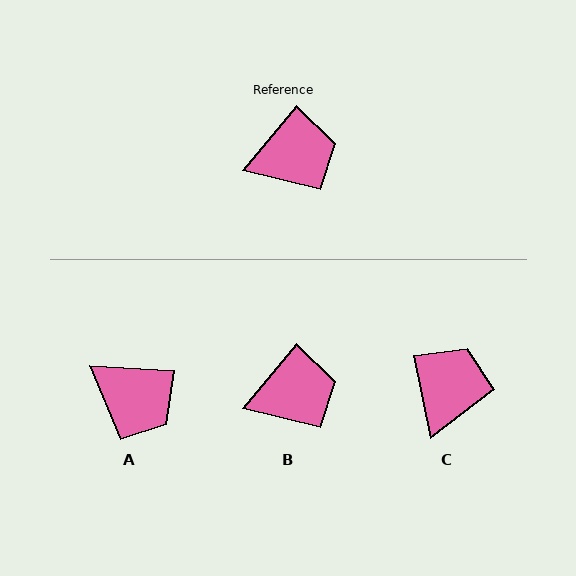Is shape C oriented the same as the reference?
No, it is off by about 51 degrees.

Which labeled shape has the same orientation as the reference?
B.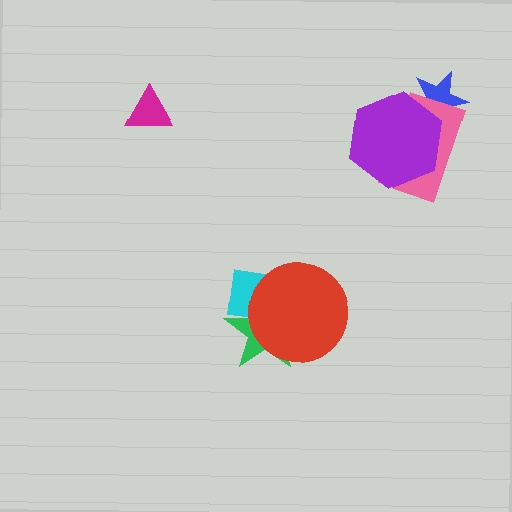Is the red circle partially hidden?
No, no other shape covers it.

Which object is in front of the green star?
The red circle is in front of the green star.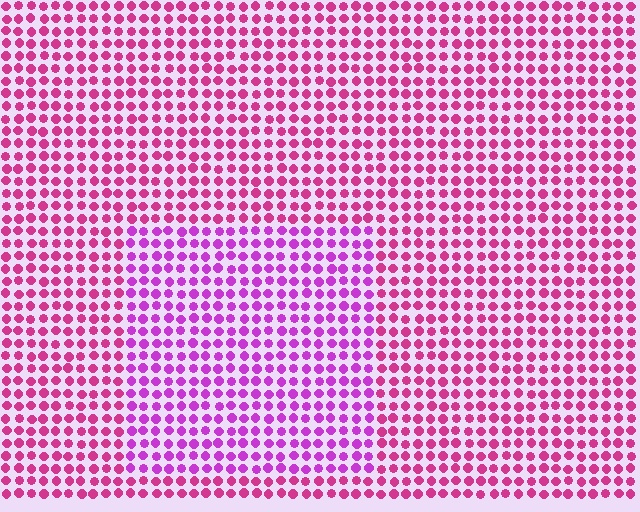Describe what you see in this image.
The image is filled with small magenta elements in a uniform arrangement. A rectangle-shaped region is visible where the elements are tinted to a slightly different hue, forming a subtle color boundary.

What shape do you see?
I see a rectangle.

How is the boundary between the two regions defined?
The boundary is defined purely by a slight shift in hue (about 30 degrees). Spacing, size, and orientation are identical on both sides.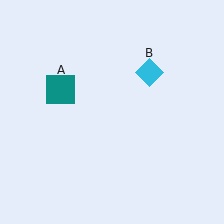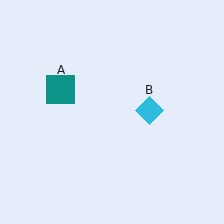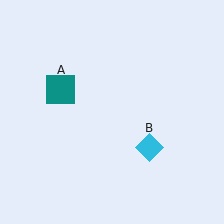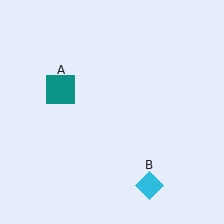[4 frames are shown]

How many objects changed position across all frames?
1 object changed position: cyan diamond (object B).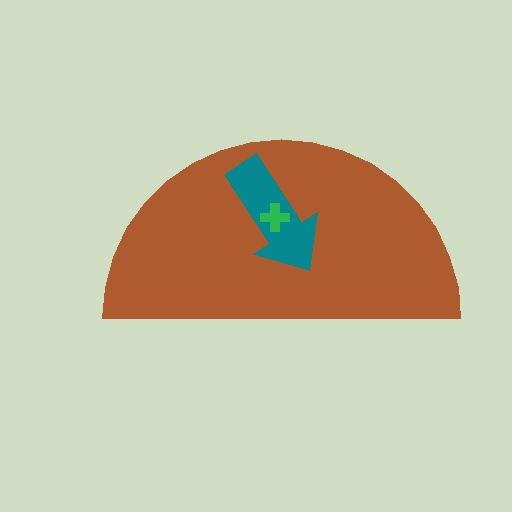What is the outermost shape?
The brown semicircle.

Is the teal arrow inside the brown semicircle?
Yes.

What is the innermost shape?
The green cross.